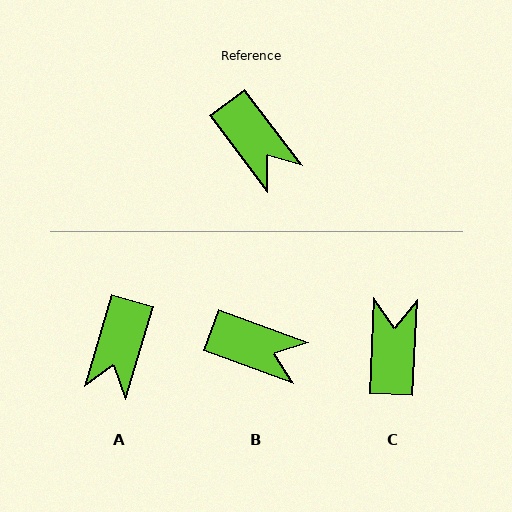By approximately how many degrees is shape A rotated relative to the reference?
Approximately 54 degrees clockwise.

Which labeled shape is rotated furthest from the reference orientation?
C, about 140 degrees away.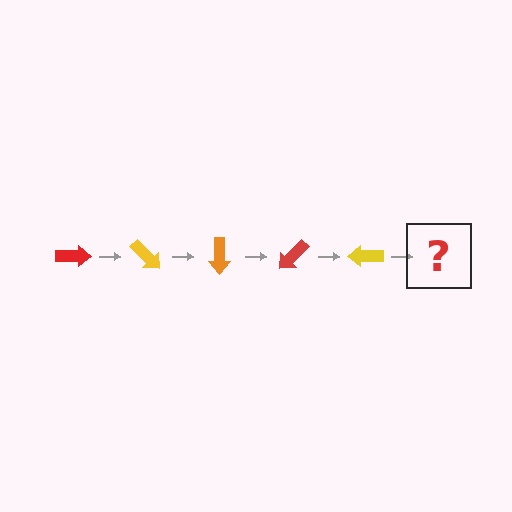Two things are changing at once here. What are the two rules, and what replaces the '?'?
The two rules are that it rotates 45 degrees each step and the color cycles through red, yellow, and orange. The '?' should be an orange arrow, rotated 225 degrees from the start.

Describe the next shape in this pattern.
It should be an orange arrow, rotated 225 degrees from the start.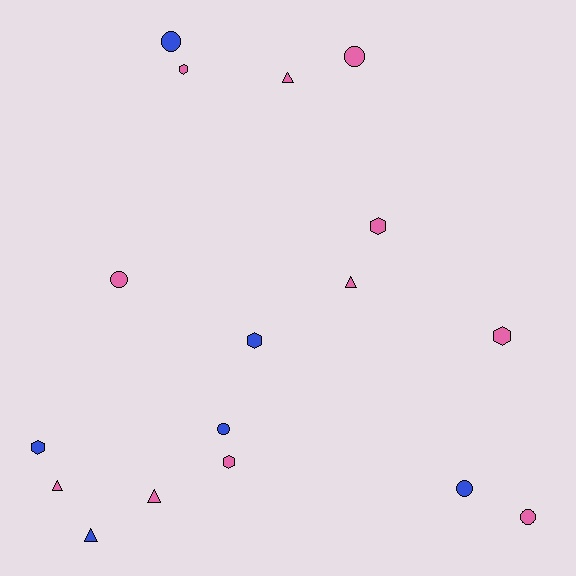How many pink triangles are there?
There are 4 pink triangles.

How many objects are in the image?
There are 17 objects.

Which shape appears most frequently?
Circle, with 6 objects.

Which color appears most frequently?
Pink, with 11 objects.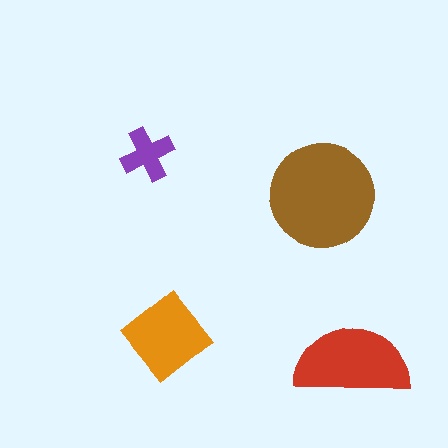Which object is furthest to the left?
The purple cross is leftmost.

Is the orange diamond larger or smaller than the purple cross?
Larger.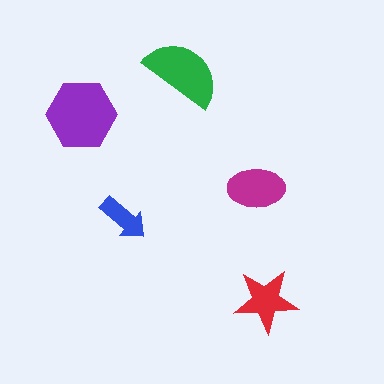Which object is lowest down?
The red star is bottommost.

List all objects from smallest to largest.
The blue arrow, the red star, the magenta ellipse, the green semicircle, the purple hexagon.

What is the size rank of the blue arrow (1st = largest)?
5th.